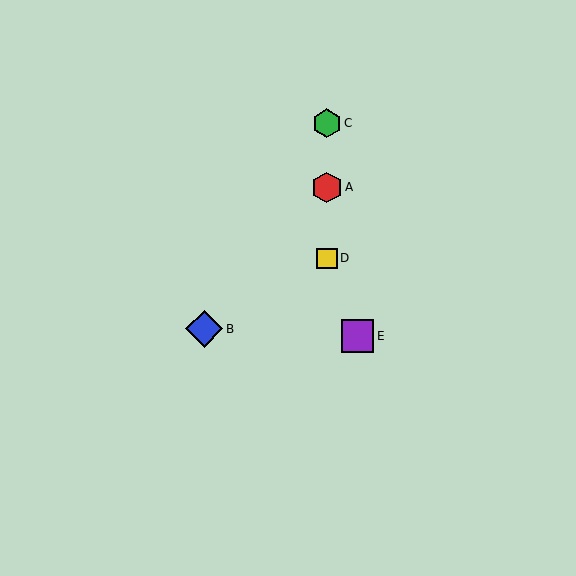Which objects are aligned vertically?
Objects A, C, D are aligned vertically.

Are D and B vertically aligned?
No, D is at x≈327 and B is at x≈204.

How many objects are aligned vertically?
3 objects (A, C, D) are aligned vertically.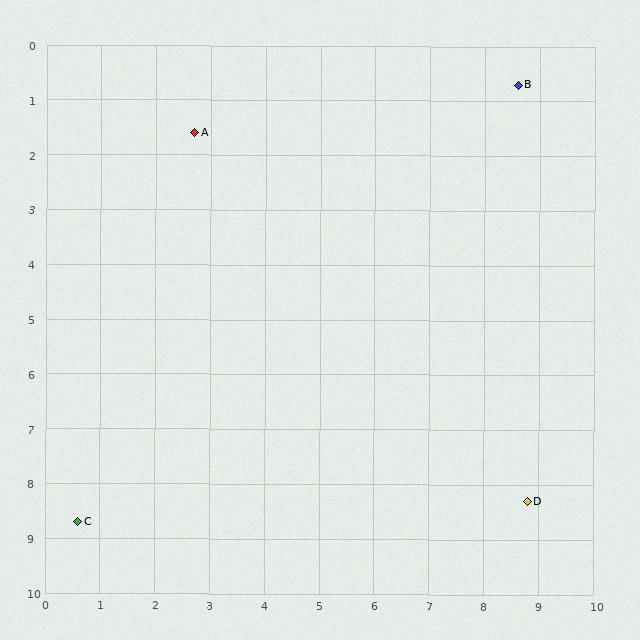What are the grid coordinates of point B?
Point B is at approximately (8.6, 0.7).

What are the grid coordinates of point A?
Point A is at approximately (2.7, 1.6).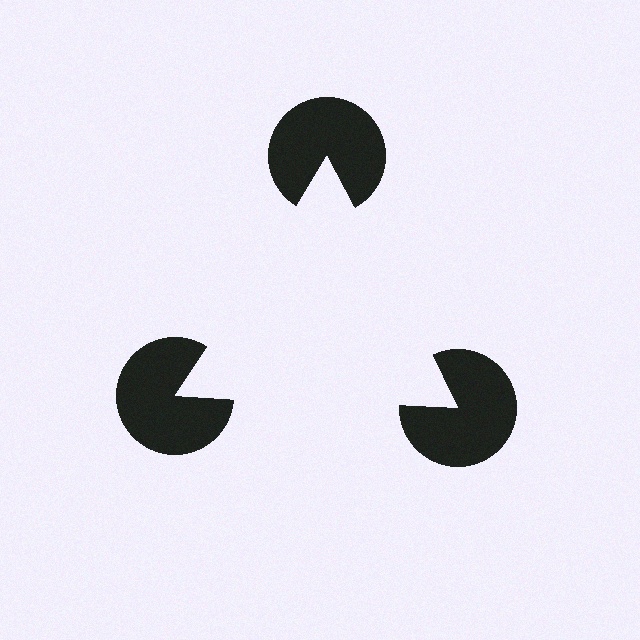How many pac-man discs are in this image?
There are 3 — one at each vertex of the illusory triangle.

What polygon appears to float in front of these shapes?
An illusory triangle — its edges are inferred from the aligned wedge cuts in the pac-man discs, not physically drawn.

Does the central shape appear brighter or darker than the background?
It typically appears slightly brighter than the background, even though no actual brightness change is drawn.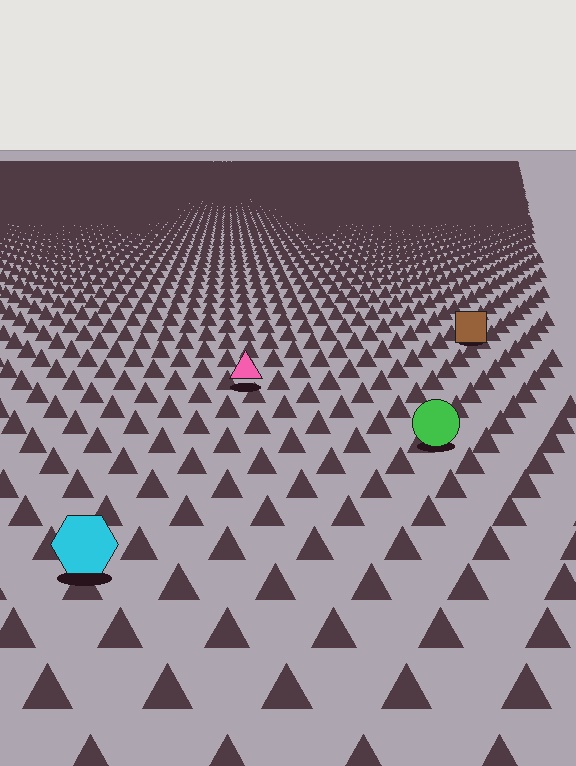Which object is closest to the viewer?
The cyan hexagon is closest. The texture marks near it are larger and more spread out.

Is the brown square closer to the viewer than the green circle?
No. The green circle is closer — you can tell from the texture gradient: the ground texture is coarser near it.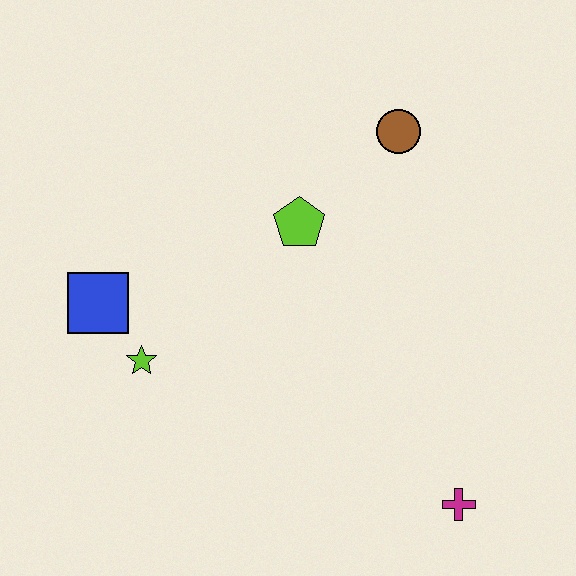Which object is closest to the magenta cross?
The lime pentagon is closest to the magenta cross.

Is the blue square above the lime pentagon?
No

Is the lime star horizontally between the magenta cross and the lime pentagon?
No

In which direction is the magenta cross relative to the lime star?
The magenta cross is to the right of the lime star.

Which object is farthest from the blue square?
The magenta cross is farthest from the blue square.